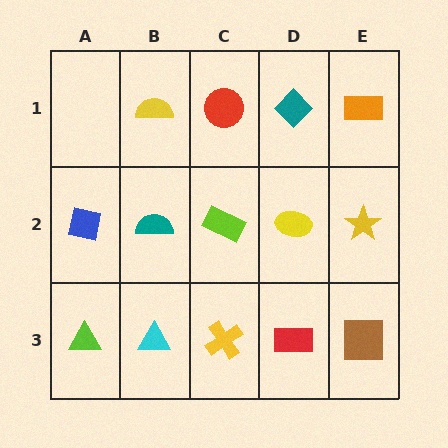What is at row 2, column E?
A yellow star.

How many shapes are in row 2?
5 shapes.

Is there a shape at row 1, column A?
No, that cell is empty.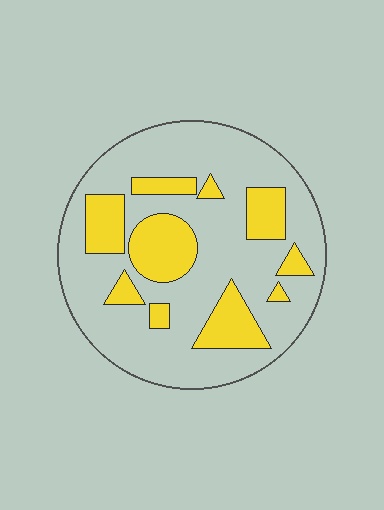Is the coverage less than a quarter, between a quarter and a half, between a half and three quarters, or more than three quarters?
Between a quarter and a half.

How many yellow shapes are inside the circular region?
10.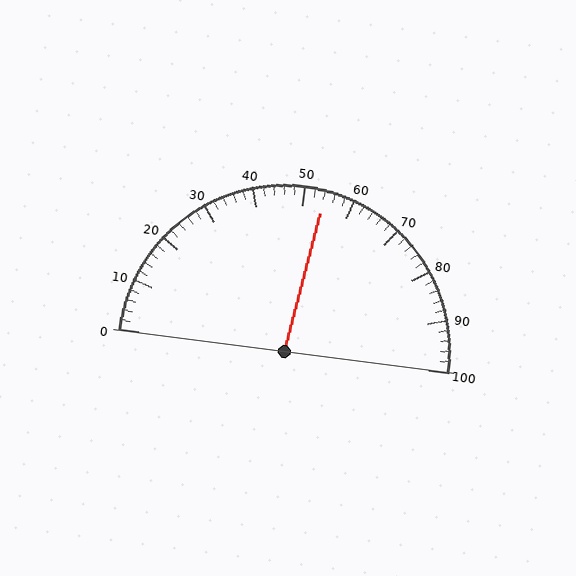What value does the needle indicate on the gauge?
The needle indicates approximately 54.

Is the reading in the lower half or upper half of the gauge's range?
The reading is in the upper half of the range (0 to 100).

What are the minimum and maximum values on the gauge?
The gauge ranges from 0 to 100.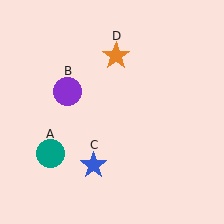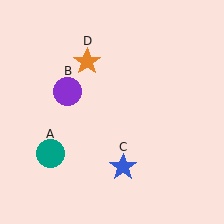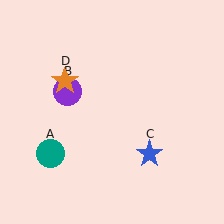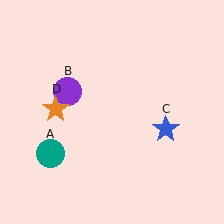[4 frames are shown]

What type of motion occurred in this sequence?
The blue star (object C), orange star (object D) rotated counterclockwise around the center of the scene.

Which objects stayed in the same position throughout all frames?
Teal circle (object A) and purple circle (object B) remained stationary.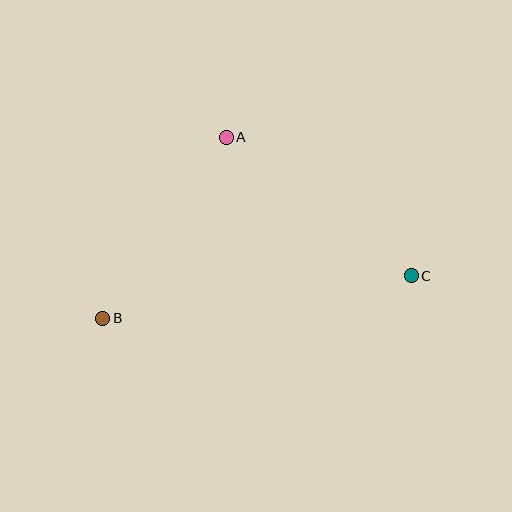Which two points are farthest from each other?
Points B and C are farthest from each other.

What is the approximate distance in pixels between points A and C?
The distance between A and C is approximately 231 pixels.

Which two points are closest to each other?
Points A and B are closest to each other.